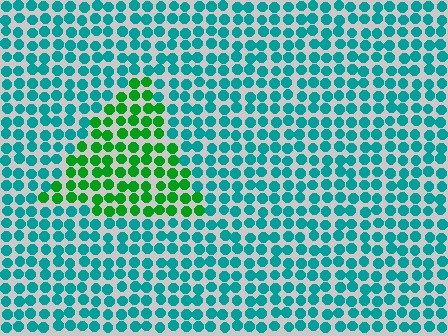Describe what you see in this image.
The image is filled with small teal elements in a uniform arrangement. A triangle-shaped region is visible where the elements are tinted to a slightly different hue, forming a subtle color boundary.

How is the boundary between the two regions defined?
The boundary is defined purely by a slight shift in hue (about 49 degrees). Spacing, size, and orientation are identical on both sides.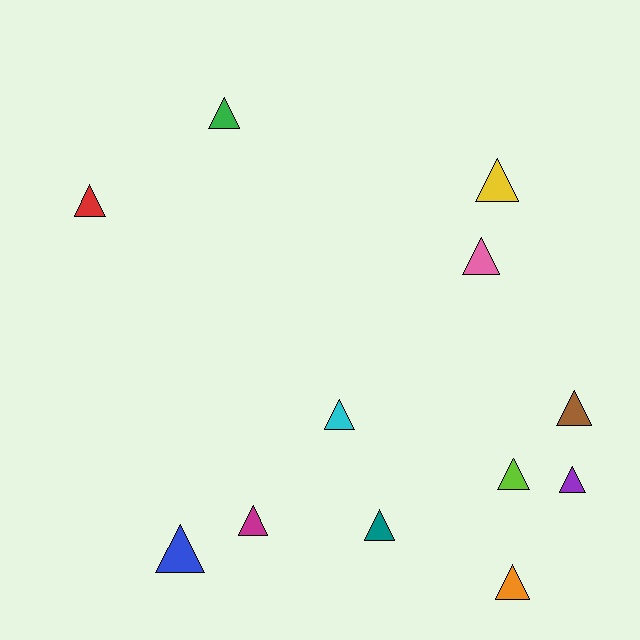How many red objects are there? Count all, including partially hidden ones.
There is 1 red object.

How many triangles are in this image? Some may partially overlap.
There are 12 triangles.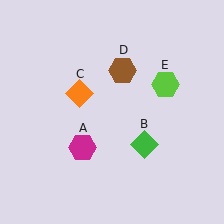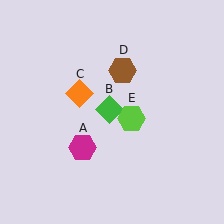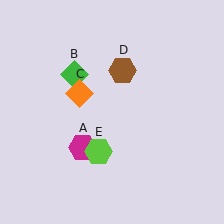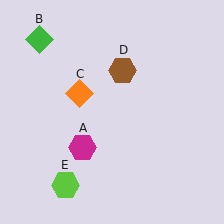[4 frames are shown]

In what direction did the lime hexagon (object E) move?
The lime hexagon (object E) moved down and to the left.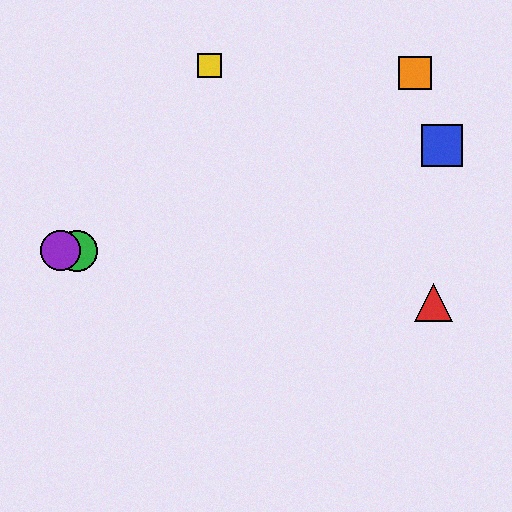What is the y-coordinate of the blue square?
The blue square is at y≈145.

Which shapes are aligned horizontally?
The green circle, the purple circle are aligned horizontally.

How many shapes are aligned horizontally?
2 shapes (the green circle, the purple circle) are aligned horizontally.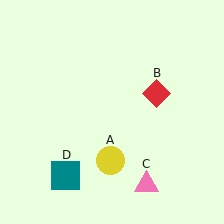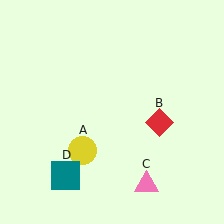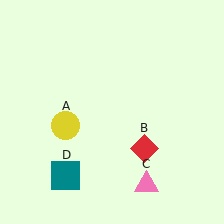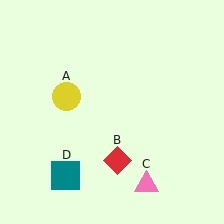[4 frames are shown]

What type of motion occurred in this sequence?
The yellow circle (object A), red diamond (object B) rotated clockwise around the center of the scene.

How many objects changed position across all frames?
2 objects changed position: yellow circle (object A), red diamond (object B).